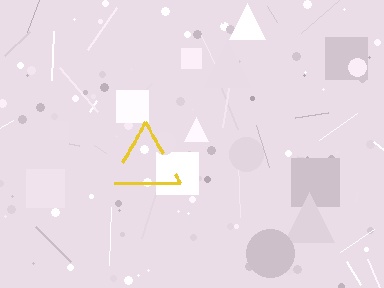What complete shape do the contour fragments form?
The contour fragments form a triangle.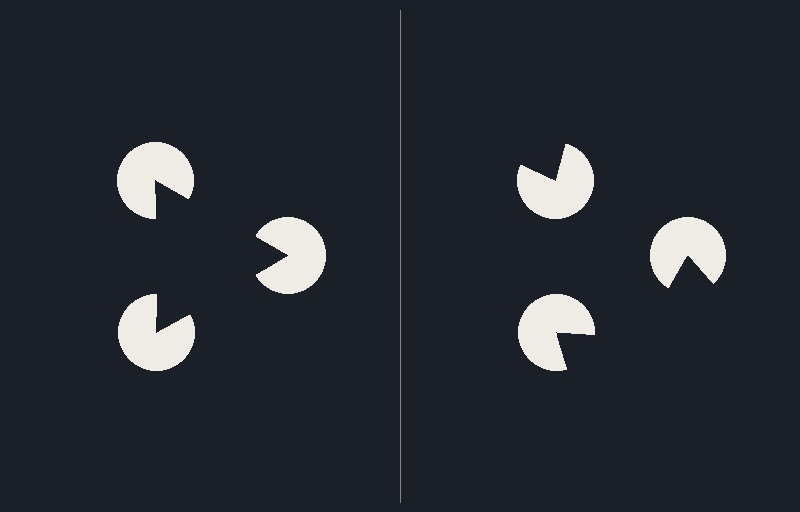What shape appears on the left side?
An illusory triangle.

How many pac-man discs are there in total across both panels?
6 — 3 on each side.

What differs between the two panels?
The pac-man discs are positioned identically on both sides; only the wedge orientations differ. On the left they align to a triangle; on the right they are misaligned.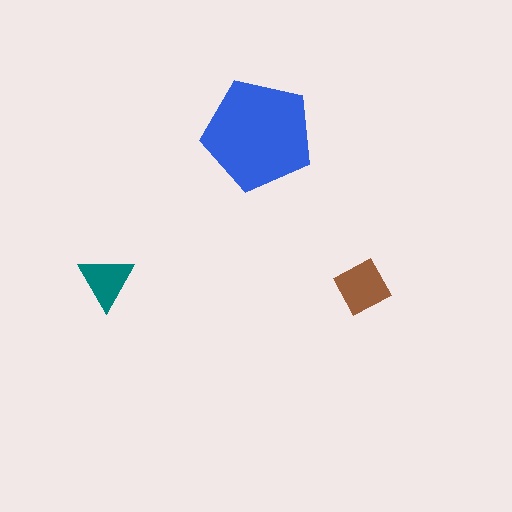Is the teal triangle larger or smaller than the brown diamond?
Smaller.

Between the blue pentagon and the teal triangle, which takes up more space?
The blue pentagon.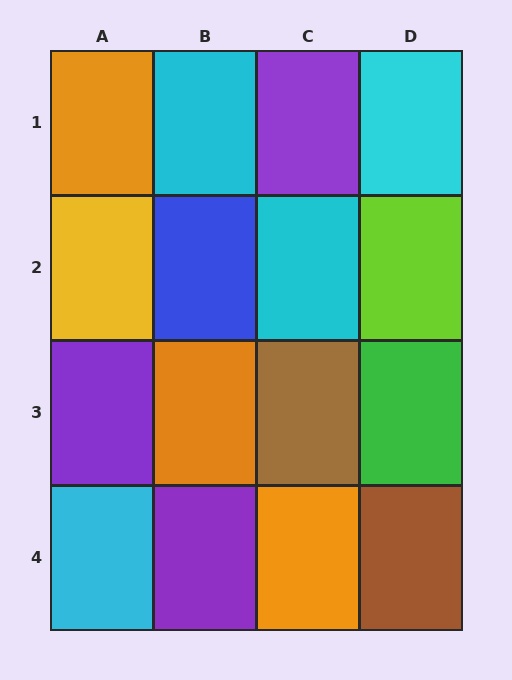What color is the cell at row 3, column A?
Purple.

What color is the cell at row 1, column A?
Orange.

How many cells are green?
1 cell is green.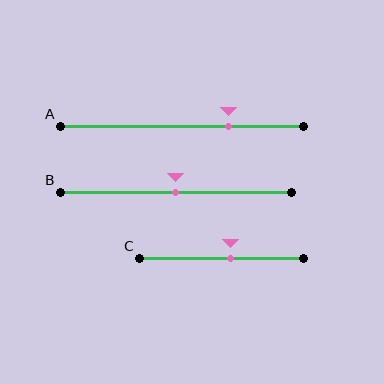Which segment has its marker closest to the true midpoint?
Segment B has its marker closest to the true midpoint.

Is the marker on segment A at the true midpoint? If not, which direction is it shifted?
No, the marker on segment A is shifted to the right by about 19% of the segment length.